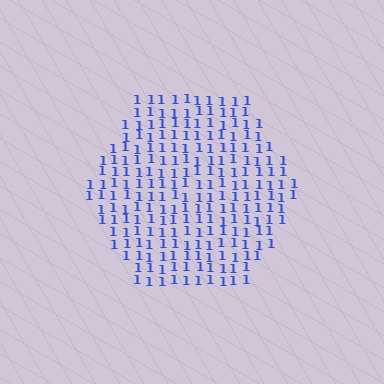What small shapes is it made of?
It is made of small digit 1's.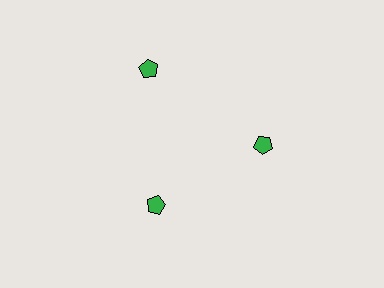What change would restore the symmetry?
The symmetry would be restored by moving it inward, back onto the ring so that all 3 pentagons sit at equal angles and equal distance from the center.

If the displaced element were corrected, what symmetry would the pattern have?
It would have 3-fold rotational symmetry — the pattern would map onto itself every 120 degrees.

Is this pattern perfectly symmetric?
No. The 3 green pentagons are arranged in a ring, but one element near the 11 o'clock position is pushed outward from the center, breaking the 3-fold rotational symmetry.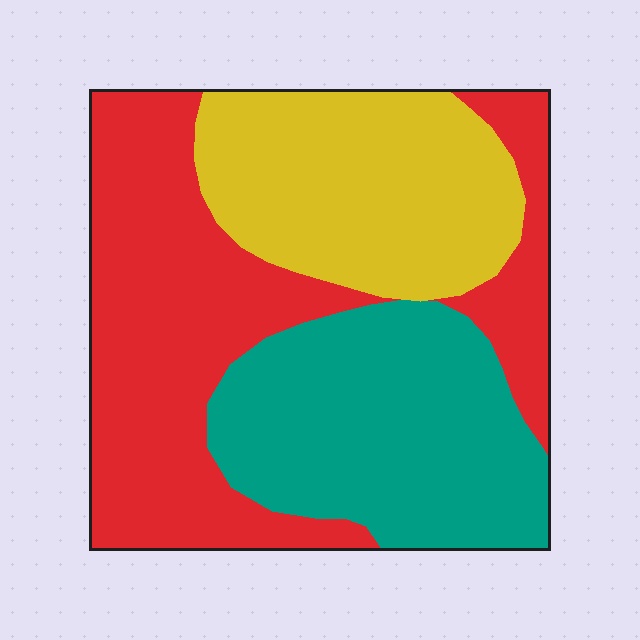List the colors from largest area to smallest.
From largest to smallest: red, teal, yellow.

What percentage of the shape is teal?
Teal takes up about one third (1/3) of the shape.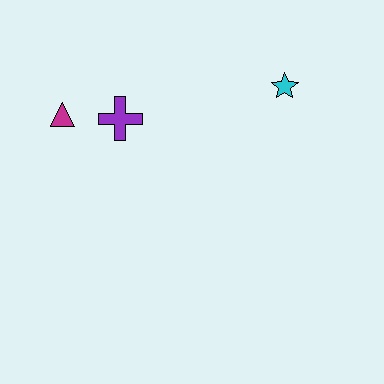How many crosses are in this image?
There is 1 cross.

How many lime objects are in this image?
There are no lime objects.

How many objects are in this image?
There are 3 objects.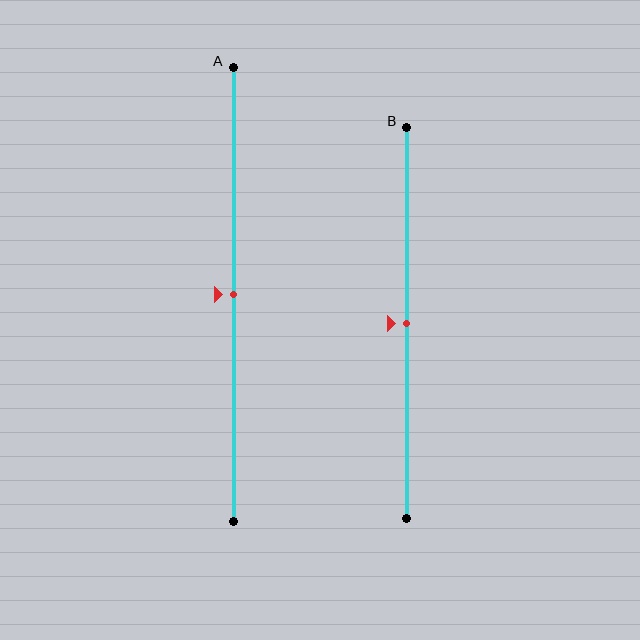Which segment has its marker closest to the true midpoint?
Segment A has its marker closest to the true midpoint.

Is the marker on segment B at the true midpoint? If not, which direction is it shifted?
Yes, the marker on segment B is at the true midpoint.